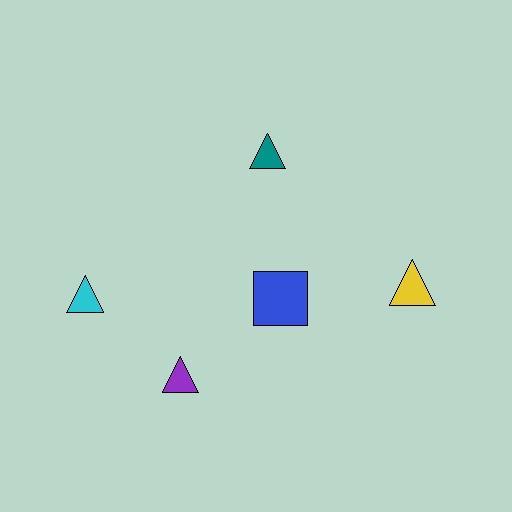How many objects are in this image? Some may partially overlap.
There are 5 objects.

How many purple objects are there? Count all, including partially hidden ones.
There is 1 purple object.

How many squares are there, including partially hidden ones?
There is 1 square.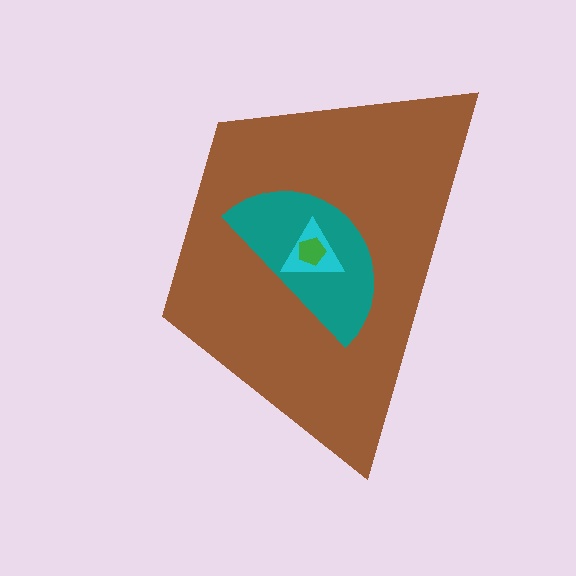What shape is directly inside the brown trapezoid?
The teal semicircle.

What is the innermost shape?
The green pentagon.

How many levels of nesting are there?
4.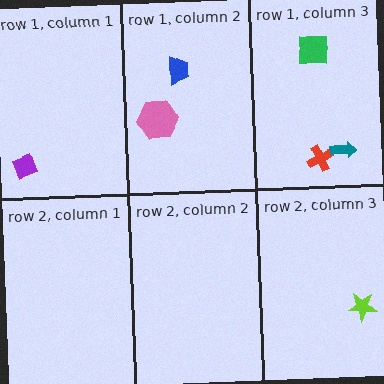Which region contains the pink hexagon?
The row 1, column 2 region.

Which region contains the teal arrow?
The row 1, column 3 region.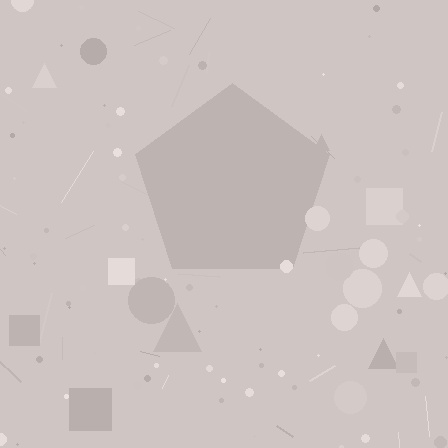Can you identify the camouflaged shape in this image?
The camouflaged shape is a pentagon.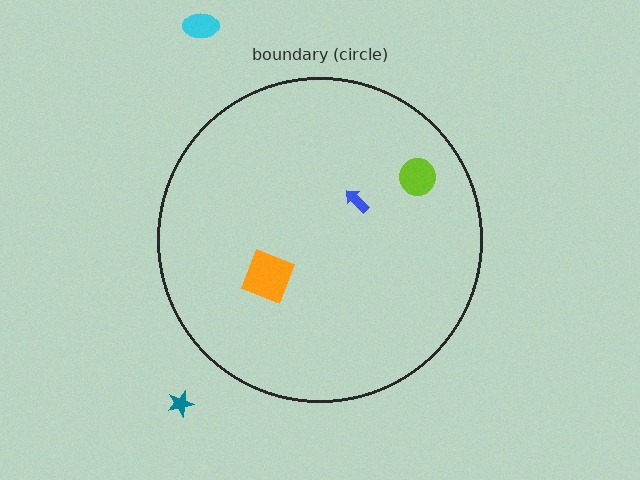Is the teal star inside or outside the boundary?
Outside.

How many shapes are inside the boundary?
3 inside, 2 outside.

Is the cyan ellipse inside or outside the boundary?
Outside.